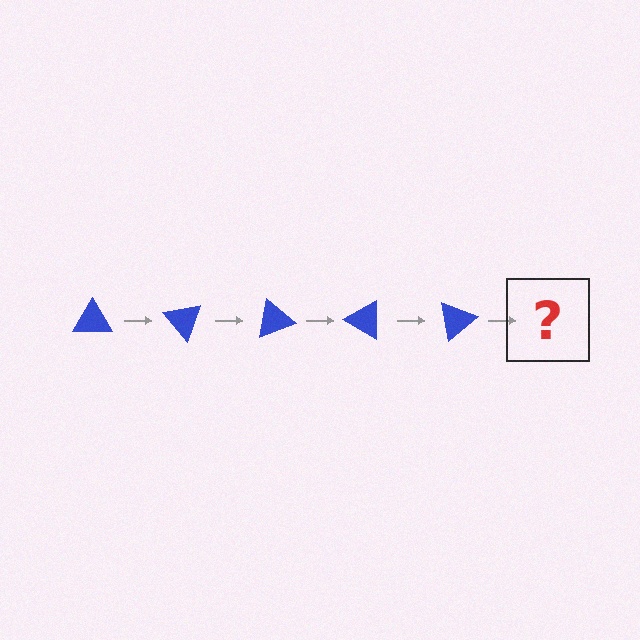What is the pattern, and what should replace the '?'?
The pattern is that the triangle rotates 50 degrees each step. The '?' should be a blue triangle rotated 250 degrees.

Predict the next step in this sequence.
The next step is a blue triangle rotated 250 degrees.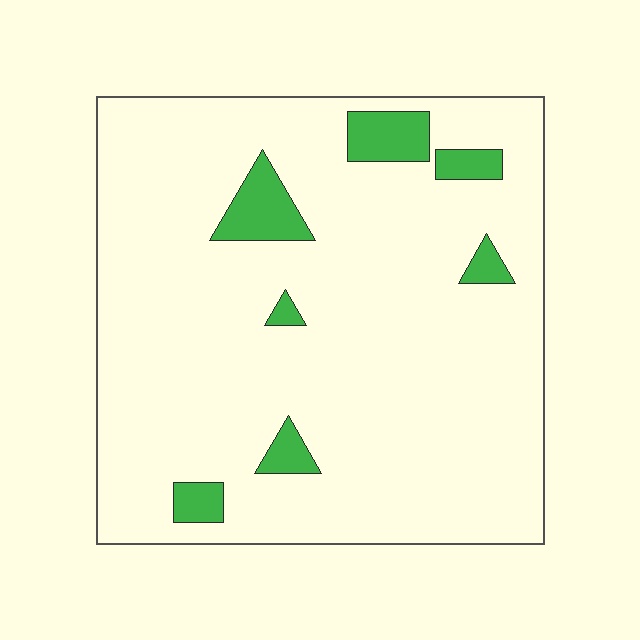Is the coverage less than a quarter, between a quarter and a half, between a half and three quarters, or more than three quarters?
Less than a quarter.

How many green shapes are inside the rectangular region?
7.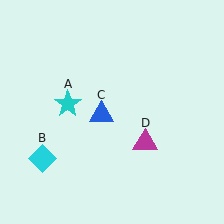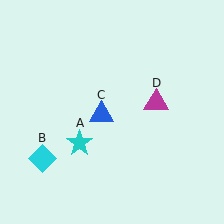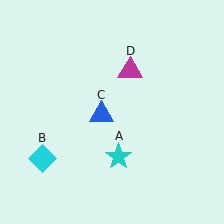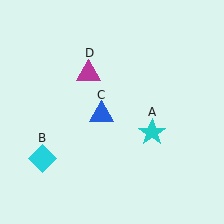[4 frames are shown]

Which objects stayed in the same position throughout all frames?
Cyan diamond (object B) and blue triangle (object C) remained stationary.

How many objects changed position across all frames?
2 objects changed position: cyan star (object A), magenta triangle (object D).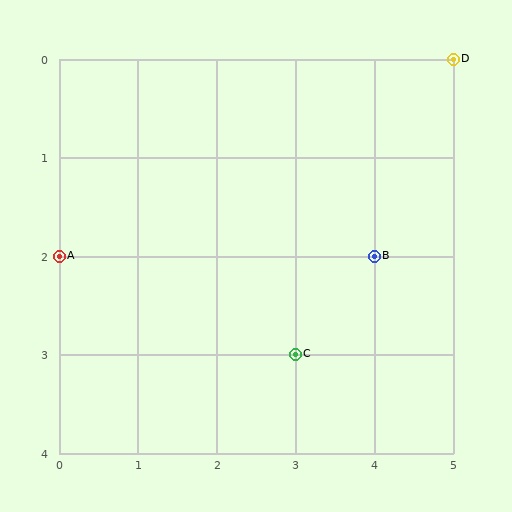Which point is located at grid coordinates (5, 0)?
Point D is at (5, 0).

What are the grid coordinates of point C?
Point C is at grid coordinates (3, 3).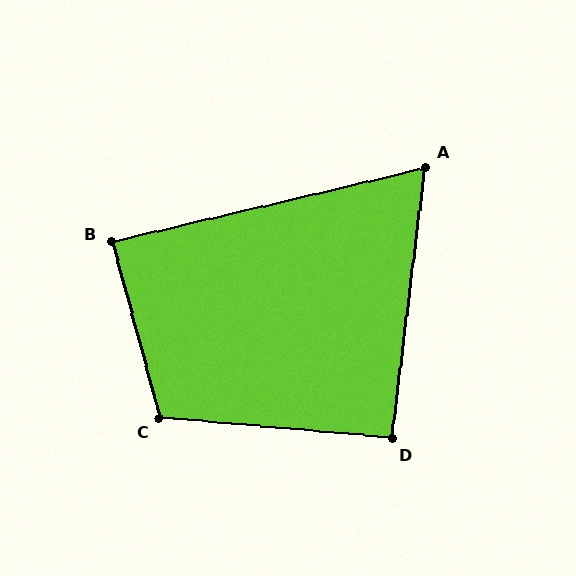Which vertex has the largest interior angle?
C, at approximately 110 degrees.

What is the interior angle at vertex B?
Approximately 88 degrees (approximately right).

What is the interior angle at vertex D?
Approximately 92 degrees (approximately right).